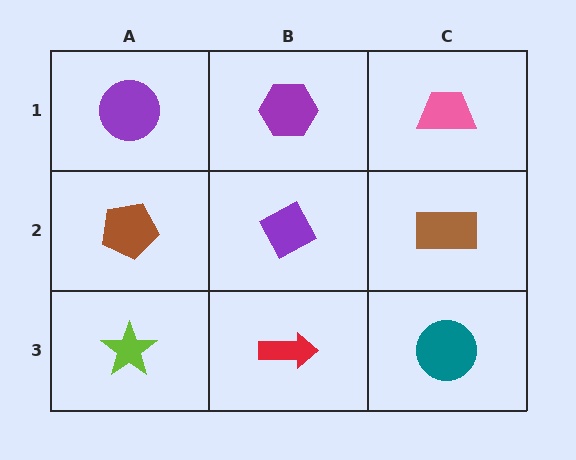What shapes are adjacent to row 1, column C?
A brown rectangle (row 2, column C), a purple hexagon (row 1, column B).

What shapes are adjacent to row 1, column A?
A brown pentagon (row 2, column A), a purple hexagon (row 1, column B).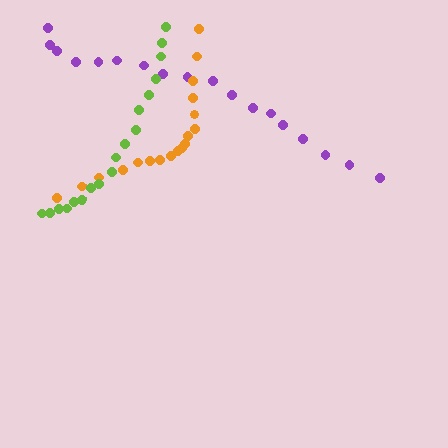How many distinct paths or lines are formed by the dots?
There are 3 distinct paths.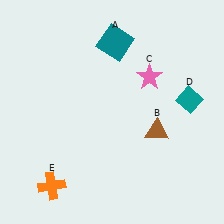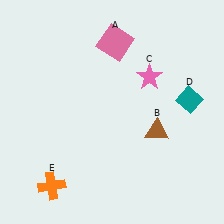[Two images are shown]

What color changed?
The square (A) changed from teal in Image 1 to pink in Image 2.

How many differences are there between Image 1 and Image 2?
There is 1 difference between the two images.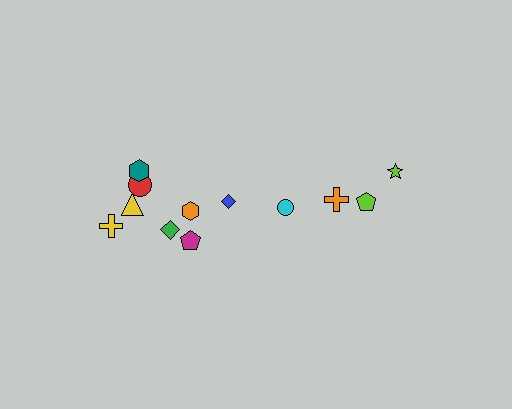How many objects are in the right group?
There are 4 objects.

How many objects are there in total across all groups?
There are 12 objects.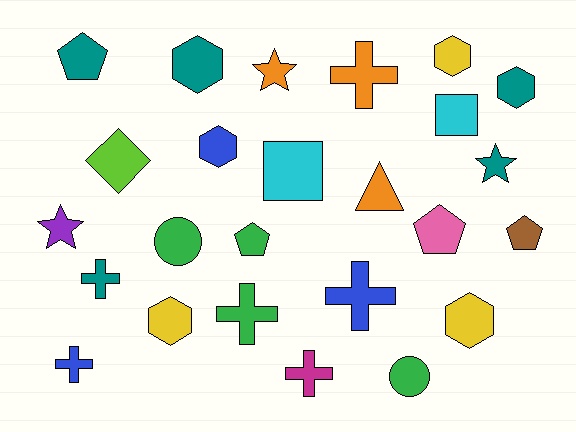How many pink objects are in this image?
There is 1 pink object.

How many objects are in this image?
There are 25 objects.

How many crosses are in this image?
There are 6 crosses.